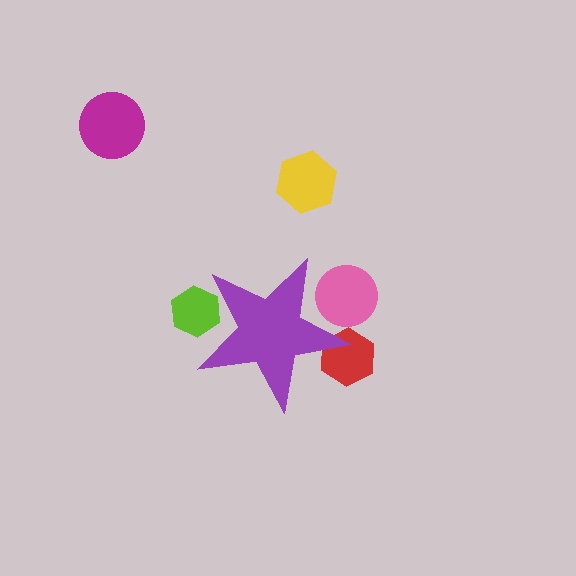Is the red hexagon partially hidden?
Yes, the red hexagon is partially hidden behind the purple star.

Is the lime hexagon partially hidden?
Yes, the lime hexagon is partially hidden behind the purple star.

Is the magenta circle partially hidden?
No, the magenta circle is fully visible.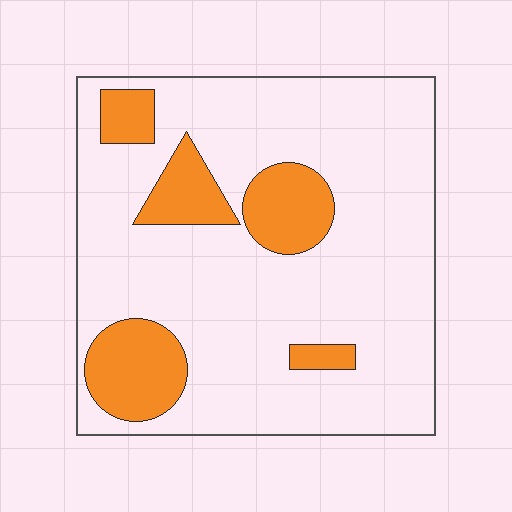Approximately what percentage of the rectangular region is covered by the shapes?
Approximately 20%.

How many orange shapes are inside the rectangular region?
5.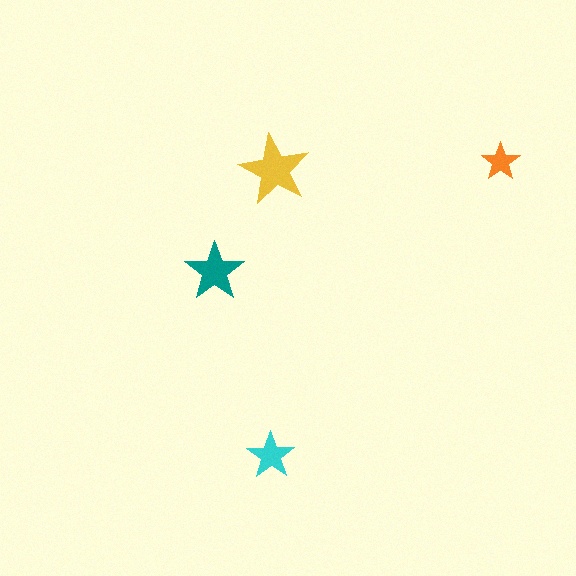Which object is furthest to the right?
The orange star is rightmost.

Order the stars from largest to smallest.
the yellow one, the teal one, the cyan one, the orange one.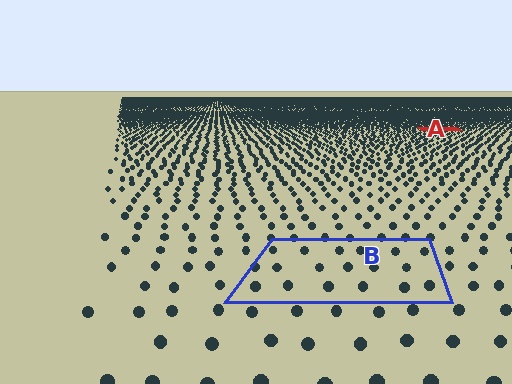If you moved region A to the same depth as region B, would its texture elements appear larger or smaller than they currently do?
They would appear larger. At a closer depth, the same texture elements are projected at a bigger on-screen size.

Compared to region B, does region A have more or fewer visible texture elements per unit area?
Region A has more texture elements per unit area — they are packed more densely because it is farther away.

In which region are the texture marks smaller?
The texture marks are smaller in region A, because it is farther away.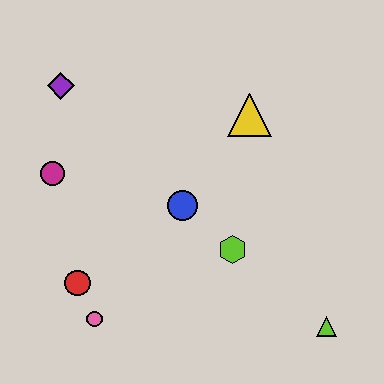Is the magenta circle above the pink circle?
Yes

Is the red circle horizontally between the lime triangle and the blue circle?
No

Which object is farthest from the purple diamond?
The lime triangle is farthest from the purple diamond.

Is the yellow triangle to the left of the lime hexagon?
No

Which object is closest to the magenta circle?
The purple diamond is closest to the magenta circle.